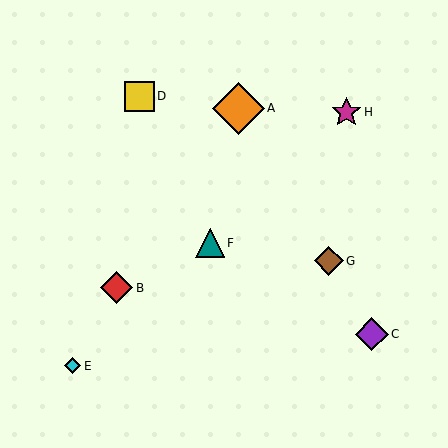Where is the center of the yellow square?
The center of the yellow square is at (139, 96).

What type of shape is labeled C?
Shape C is a purple diamond.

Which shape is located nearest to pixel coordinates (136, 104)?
The yellow square (labeled D) at (139, 96) is nearest to that location.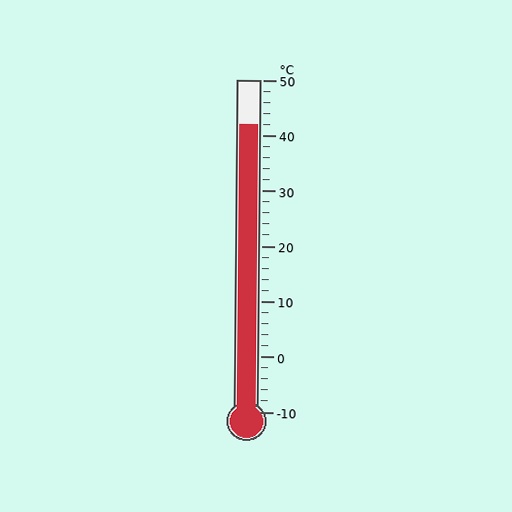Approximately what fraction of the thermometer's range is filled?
The thermometer is filled to approximately 85% of its range.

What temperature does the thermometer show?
The thermometer shows approximately 42°C.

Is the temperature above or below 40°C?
The temperature is above 40°C.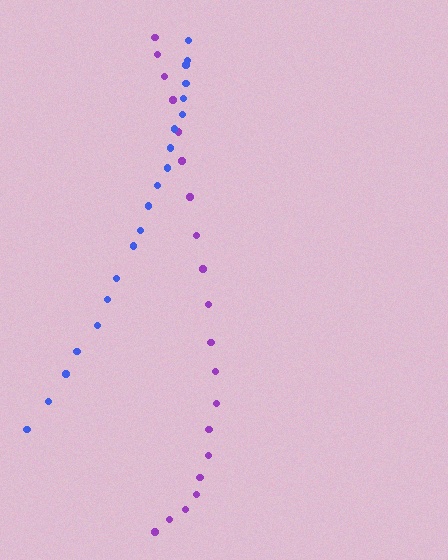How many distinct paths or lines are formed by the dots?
There are 2 distinct paths.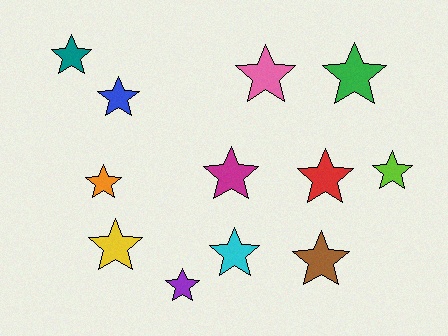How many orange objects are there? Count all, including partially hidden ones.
There is 1 orange object.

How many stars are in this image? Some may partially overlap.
There are 12 stars.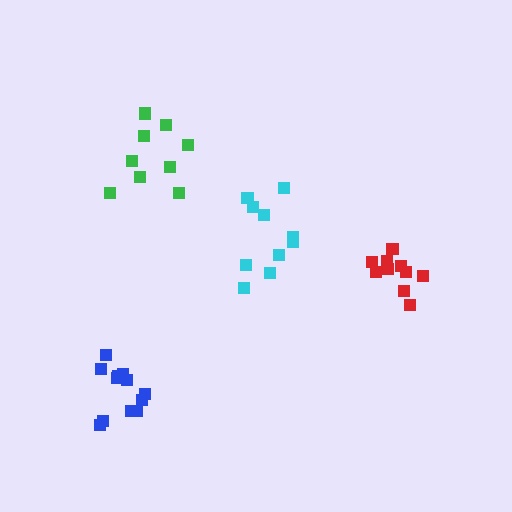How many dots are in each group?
Group 1: 10 dots, Group 2: 10 dots, Group 3: 13 dots, Group 4: 9 dots (42 total).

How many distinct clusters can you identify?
There are 4 distinct clusters.